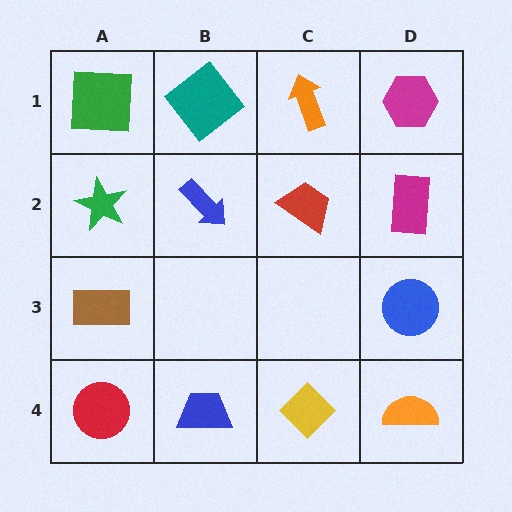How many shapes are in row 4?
4 shapes.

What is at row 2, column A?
A green star.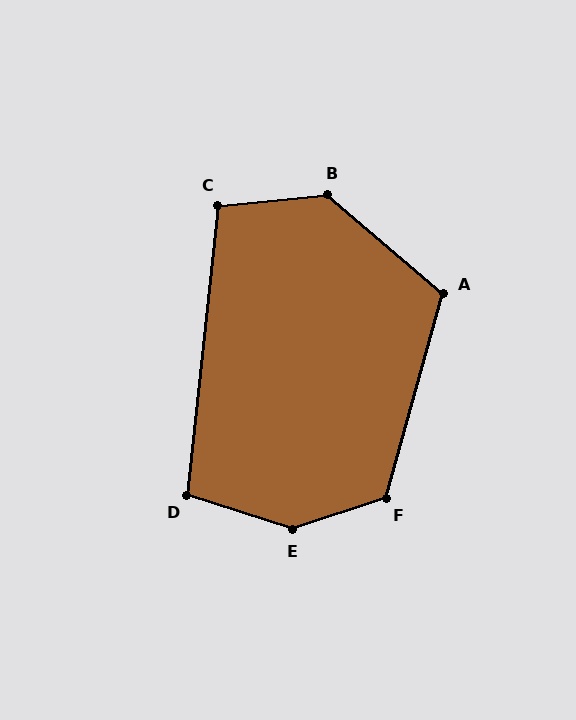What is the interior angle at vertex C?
Approximately 102 degrees (obtuse).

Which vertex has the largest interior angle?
E, at approximately 144 degrees.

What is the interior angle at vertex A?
Approximately 114 degrees (obtuse).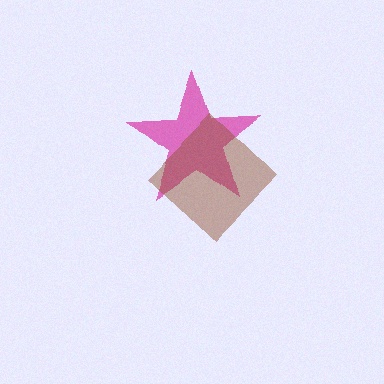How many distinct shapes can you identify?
There are 2 distinct shapes: a magenta star, a brown diamond.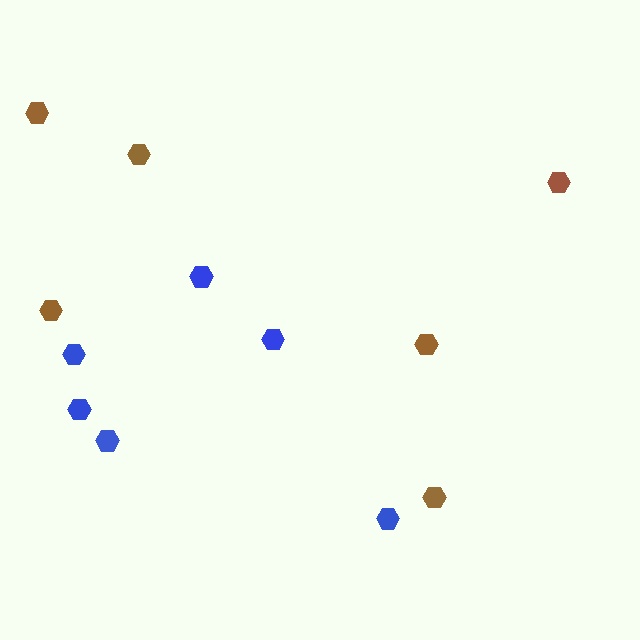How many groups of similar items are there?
There are 2 groups: one group of blue hexagons (6) and one group of brown hexagons (6).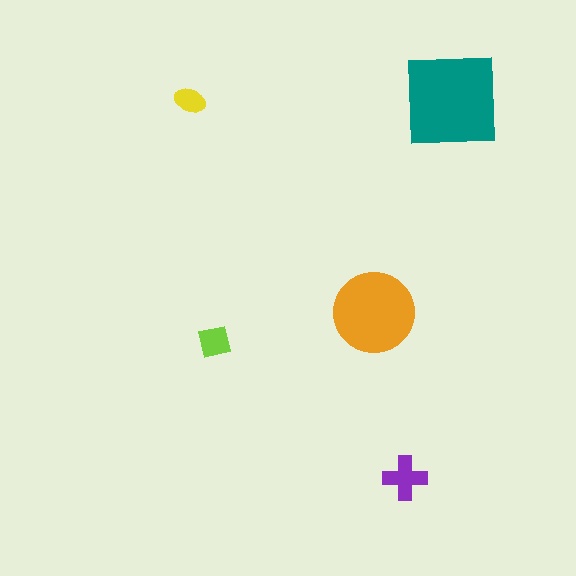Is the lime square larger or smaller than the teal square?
Smaller.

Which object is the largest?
The teal square.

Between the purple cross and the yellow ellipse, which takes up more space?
The purple cross.